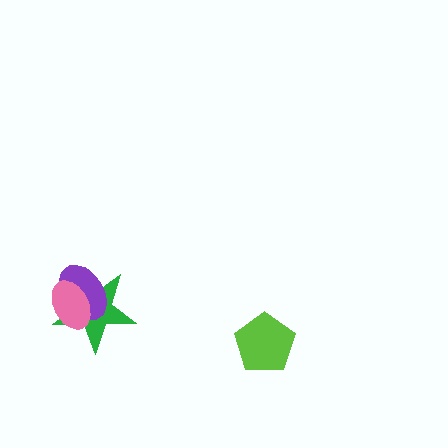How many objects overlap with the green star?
2 objects overlap with the green star.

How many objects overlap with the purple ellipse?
2 objects overlap with the purple ellipse.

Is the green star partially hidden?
Yes, it is partially covered by another shape.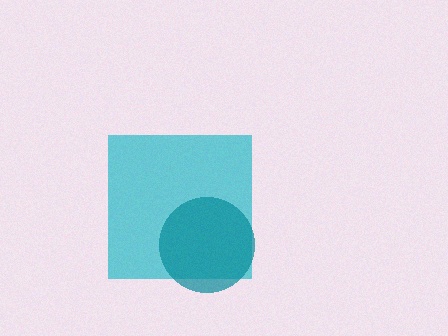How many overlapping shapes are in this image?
There are 2 overlapping shapes in the image.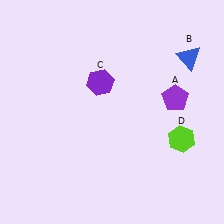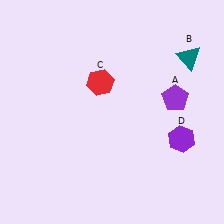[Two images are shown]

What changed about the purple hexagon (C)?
In Image 1, C is purple. In Image 2, it changed to red.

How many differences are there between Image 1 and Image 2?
There are 3 differences between the two images.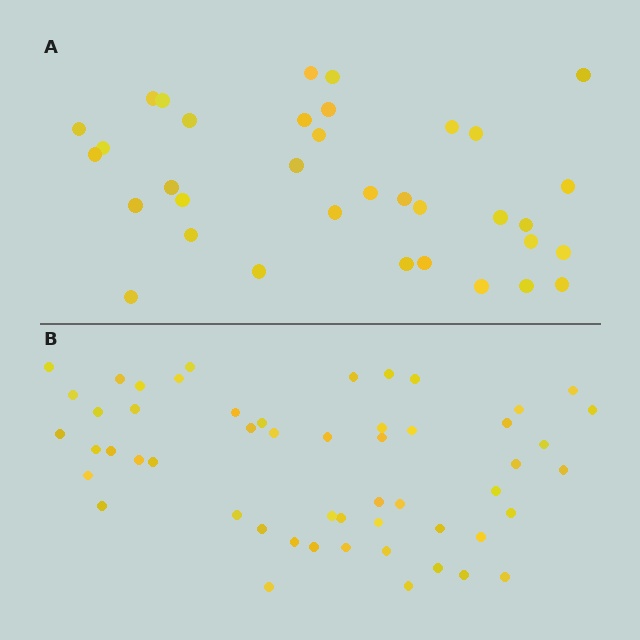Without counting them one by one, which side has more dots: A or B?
Region B (the bottom region) has more dots.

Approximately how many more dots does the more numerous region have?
Region B has approximately 20 more dots than region A.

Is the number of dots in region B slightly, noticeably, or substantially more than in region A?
Region B has substantially more. The ratio is roughly 1.5 to 1.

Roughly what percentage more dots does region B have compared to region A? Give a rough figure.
About 50% more.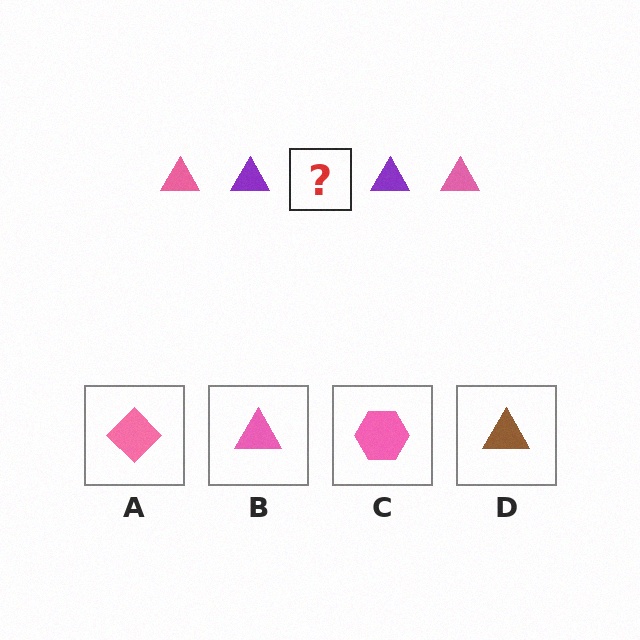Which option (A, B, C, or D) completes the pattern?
B.